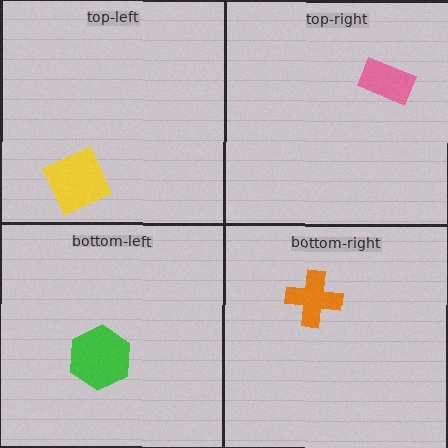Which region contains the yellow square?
The top-left region.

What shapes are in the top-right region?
The pink rectangle.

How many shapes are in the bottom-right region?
1.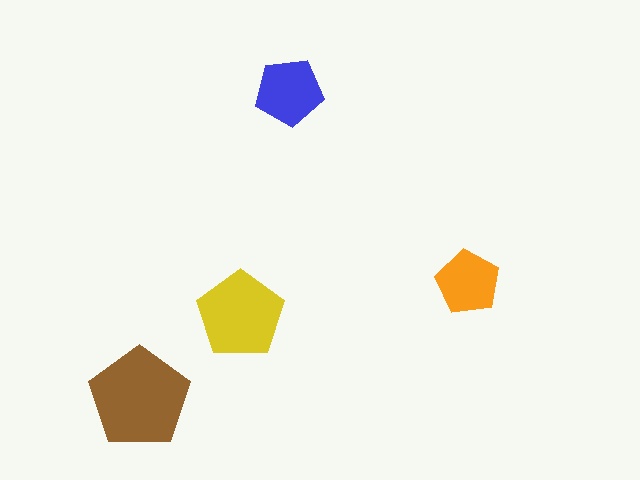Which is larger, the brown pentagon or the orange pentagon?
The brown one.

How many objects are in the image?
There are 4 objects in the image.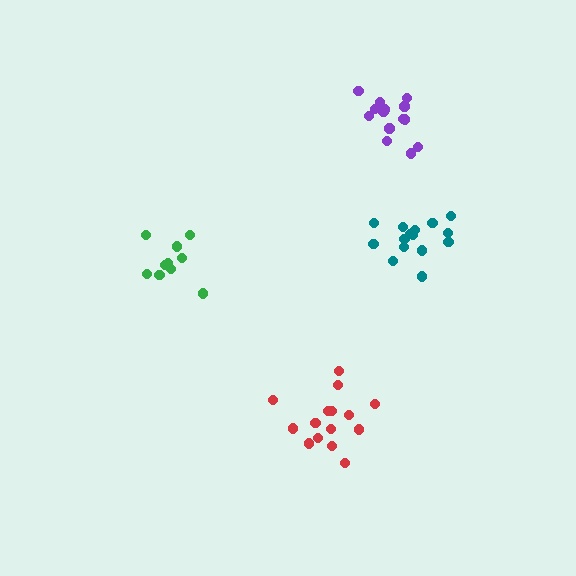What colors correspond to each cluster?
The clusters are colored: green, red, purple, teal.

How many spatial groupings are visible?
There are 4 spatial groupings.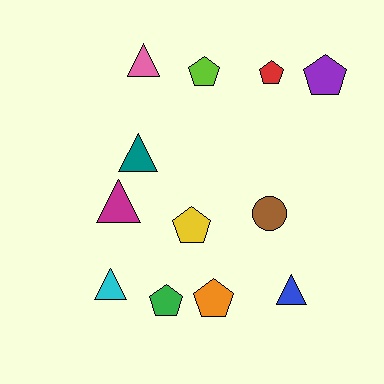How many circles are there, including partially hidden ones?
There is 1 circle.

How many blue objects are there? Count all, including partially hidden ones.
There is 1 blue object.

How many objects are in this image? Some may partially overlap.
There are 12 objects.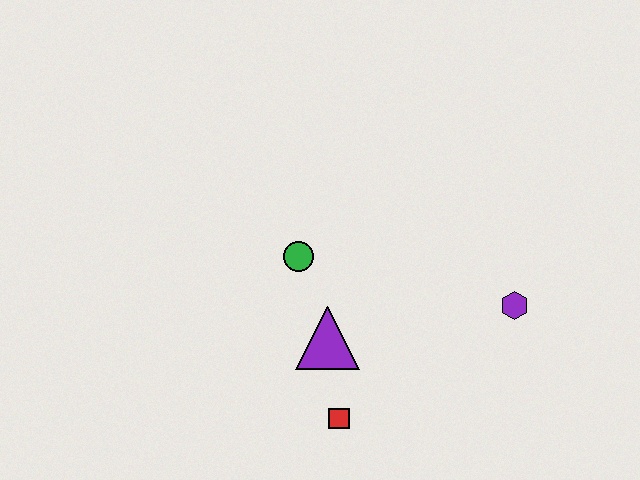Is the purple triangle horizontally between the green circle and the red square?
Yes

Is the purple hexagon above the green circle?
No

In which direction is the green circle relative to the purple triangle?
The green circle is above the purple triangle.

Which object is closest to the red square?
The purple triangle is closest to the red square.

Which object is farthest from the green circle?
The purple hexagon is farthest from the green circle.